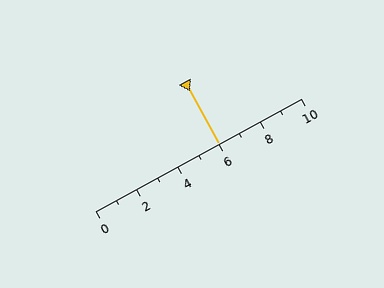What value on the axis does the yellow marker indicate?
The marker indicates approximately 6.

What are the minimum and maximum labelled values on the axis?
The axis runs from 0 to 10.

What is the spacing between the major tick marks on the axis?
The major ticks are spaced 2 apart.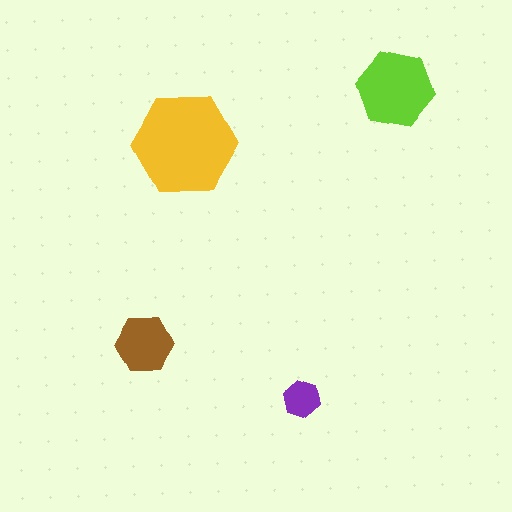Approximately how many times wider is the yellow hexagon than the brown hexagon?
About 2 times wider.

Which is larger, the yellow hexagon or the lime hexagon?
The yellow one.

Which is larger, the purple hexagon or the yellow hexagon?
The yellow one.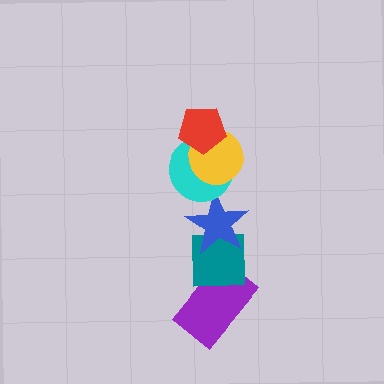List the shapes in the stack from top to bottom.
From top to bottom: the red pentagon, the yellow circle, the cyan circle, the blue star, the teal square, the purple rectangle.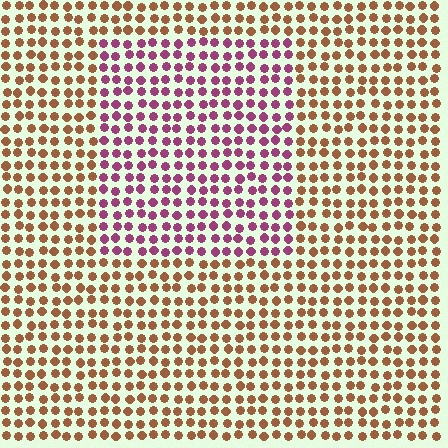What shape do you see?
I see a rectangle.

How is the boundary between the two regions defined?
The boundary is defined purely by a slight shift in hue (about 60 degrees). Spacing, size, and orientation are identical on both sides.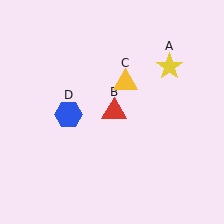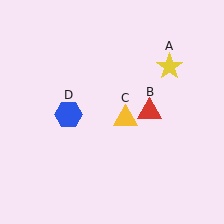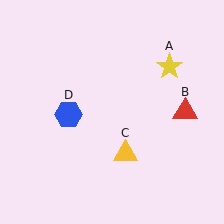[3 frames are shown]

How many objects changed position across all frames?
2 objects changed position: red triangle (object B), yellow triangle (object C).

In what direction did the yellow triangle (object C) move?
The yellow triangle (object C) moved down.